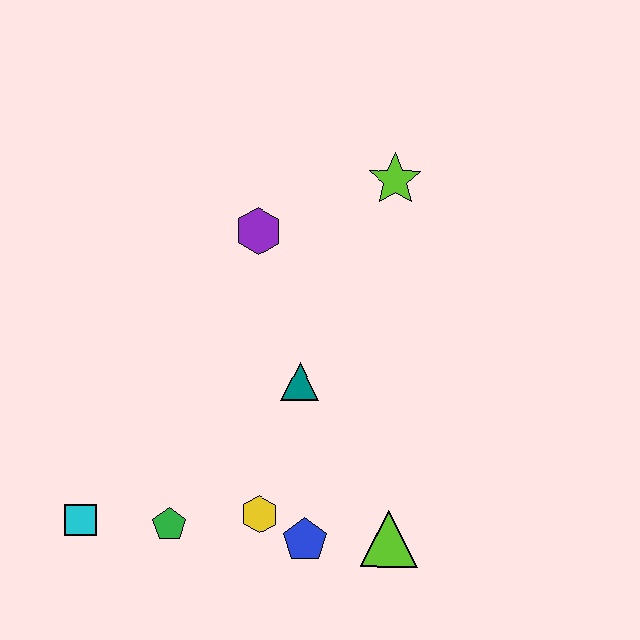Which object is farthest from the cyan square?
The lime star is farthest from the cyan square.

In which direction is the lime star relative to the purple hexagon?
The lime star is to the right of the purple hexagon.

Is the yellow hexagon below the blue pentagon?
No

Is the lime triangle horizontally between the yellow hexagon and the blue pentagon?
No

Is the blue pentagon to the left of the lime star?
Yes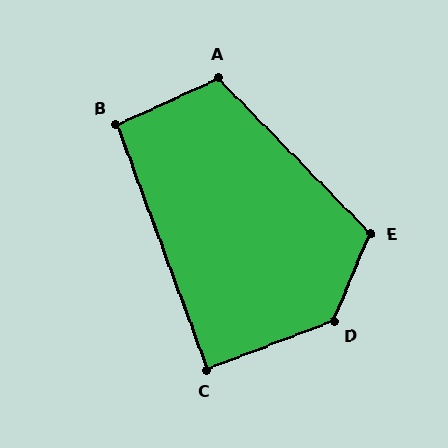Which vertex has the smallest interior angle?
C, at approximately 89 degrees.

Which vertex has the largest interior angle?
D, at approximately 133 degrees.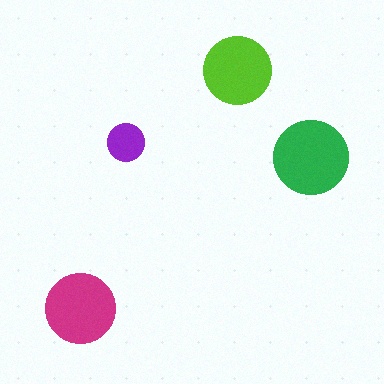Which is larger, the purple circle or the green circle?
The green one.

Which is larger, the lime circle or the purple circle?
The lime one.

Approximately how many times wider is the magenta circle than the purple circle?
About 2 times wider.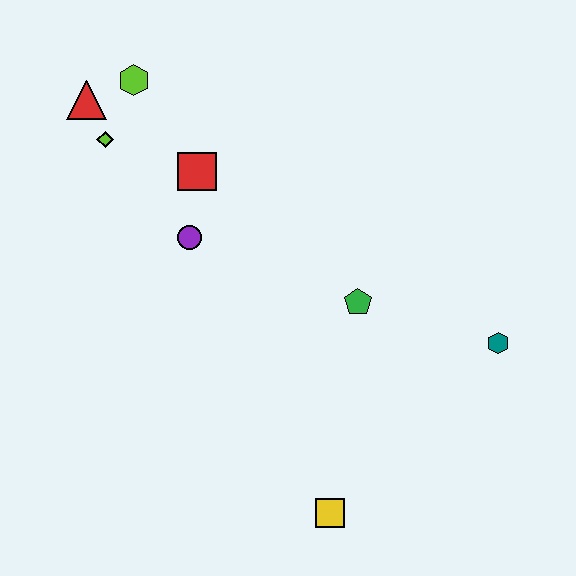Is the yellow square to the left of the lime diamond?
No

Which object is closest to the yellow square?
The green pentagon is closest to the yellow square.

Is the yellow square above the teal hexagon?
No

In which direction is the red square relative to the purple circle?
The red square is above the purple circle.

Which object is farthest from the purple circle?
The teal hexagon is farthest from the purple circle.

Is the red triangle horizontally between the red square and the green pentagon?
No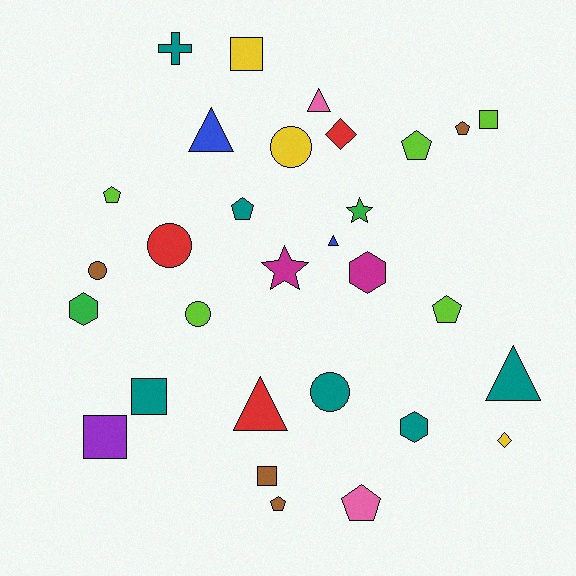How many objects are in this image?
There are 30 objects.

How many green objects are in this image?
There are 2 green objects.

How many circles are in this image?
There are 5 circles.